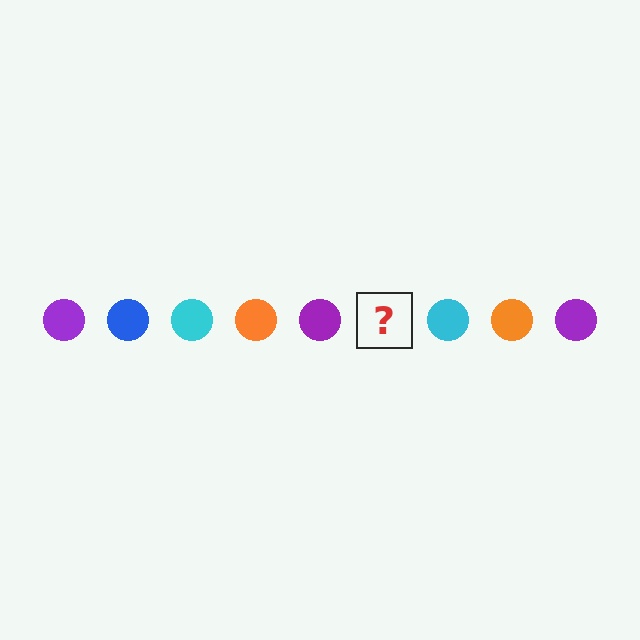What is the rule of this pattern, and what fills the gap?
The rule is that the pattern cycles through purple, blue, cyan, orange circles. The gap should be filled with a blue circle.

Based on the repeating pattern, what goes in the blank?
The blank should be a blue circle.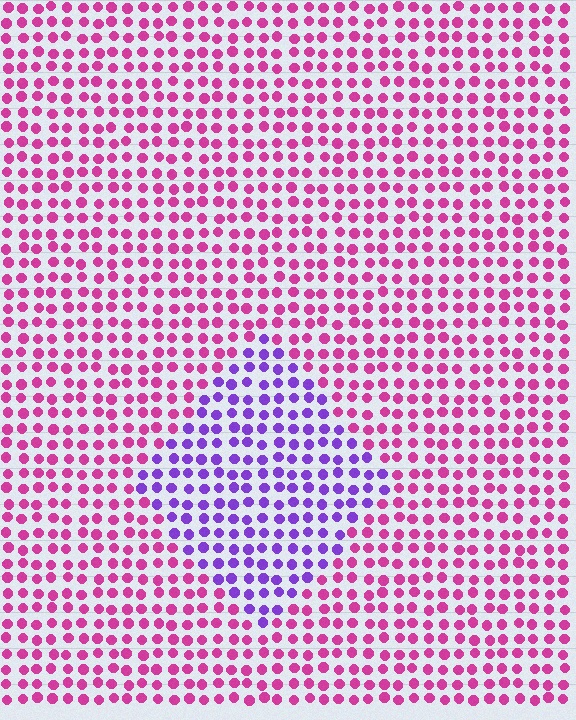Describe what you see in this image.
The image is filled with small magenta elements in a uniform arrangement. A diamond-shaped region is visible where the elements are tinted to a slightly different hue, forming a subtle color boundary.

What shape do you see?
I see a diamond.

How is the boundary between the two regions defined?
The boundary is defined purely by a slight shift in hue (about 53 degrees). Spacing, size, and orientation are identical on both sides.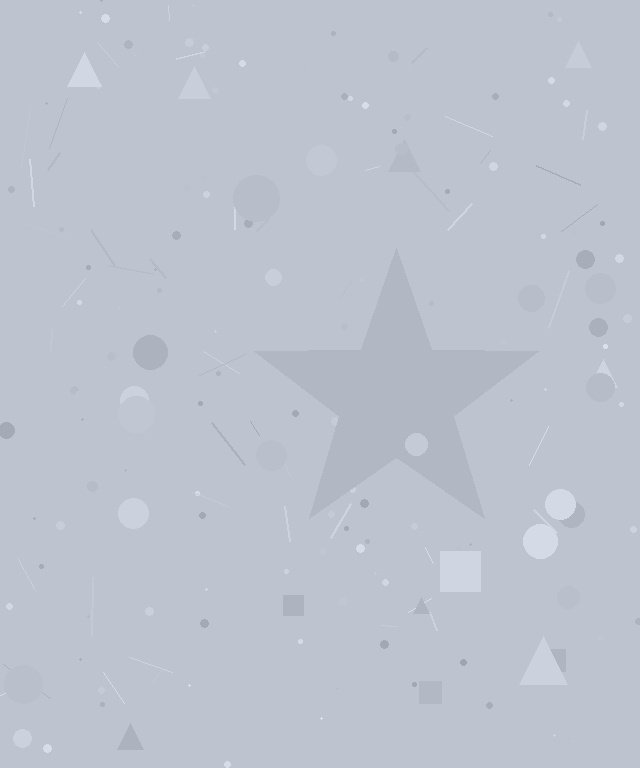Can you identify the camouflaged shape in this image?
The camouflaged shape is a star.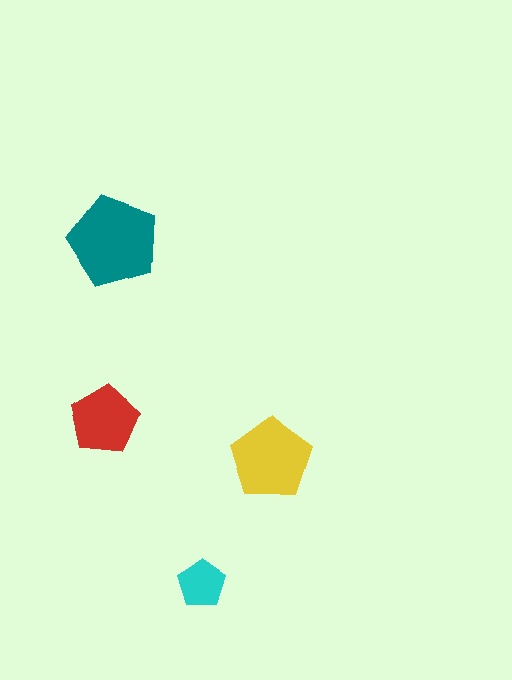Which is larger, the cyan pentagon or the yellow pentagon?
The yellow one.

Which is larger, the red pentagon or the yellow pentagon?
The yellow one.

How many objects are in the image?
There are 4 objects in the image.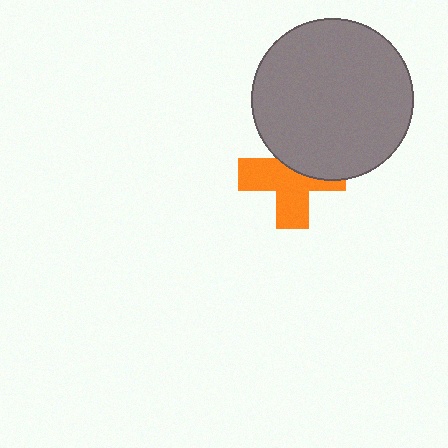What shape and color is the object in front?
The object in front is a gray circle.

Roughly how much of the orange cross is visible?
About half of it is visible (roughly 60%).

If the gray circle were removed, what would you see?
You would see the complete orange cross.